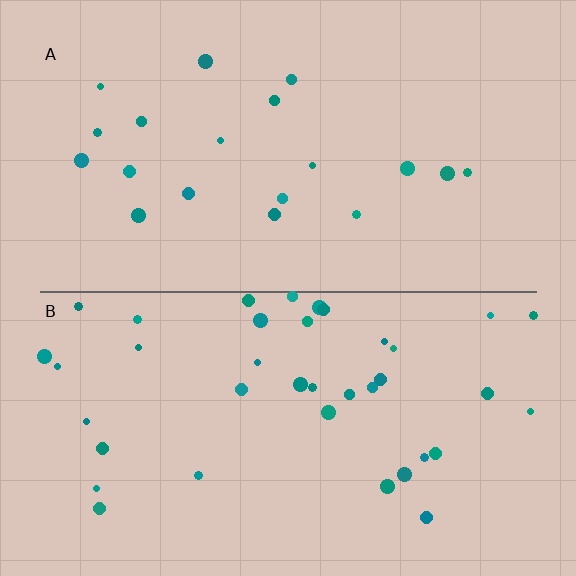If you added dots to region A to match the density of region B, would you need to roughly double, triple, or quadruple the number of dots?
Approximately double.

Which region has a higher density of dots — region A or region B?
B (the bottom).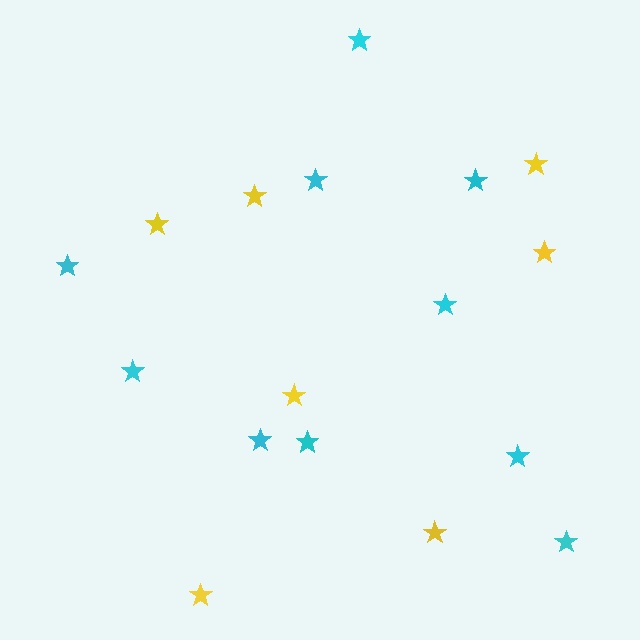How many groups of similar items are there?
There are 2 groups: one group of yellow stars (7) and one group of cyan stars (10).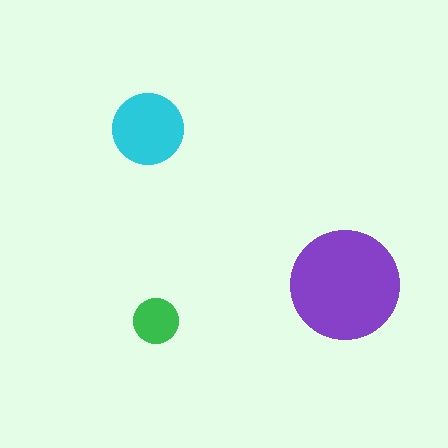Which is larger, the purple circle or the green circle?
The purple one.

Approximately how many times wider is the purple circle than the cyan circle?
About 1.5 times wider.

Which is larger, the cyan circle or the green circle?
The cyan one.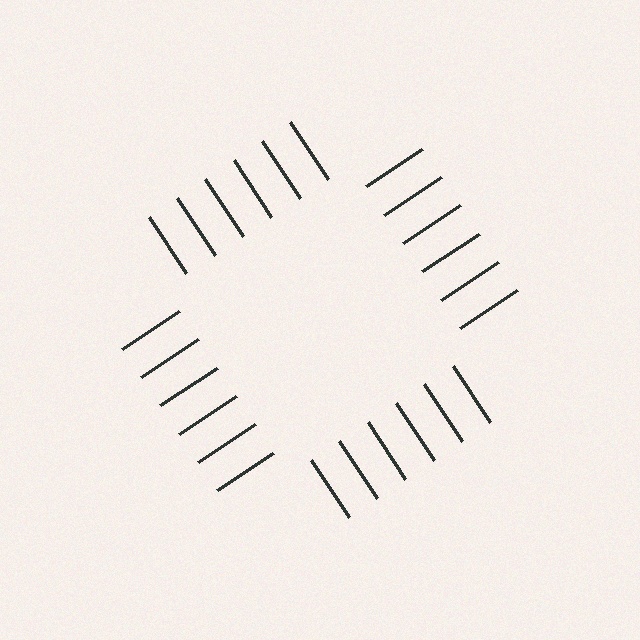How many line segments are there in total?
24 — 6 along each of the 4 edges.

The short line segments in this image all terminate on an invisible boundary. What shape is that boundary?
An illusory square — the line segments terminate on its edges but no continuous stroke is drawn.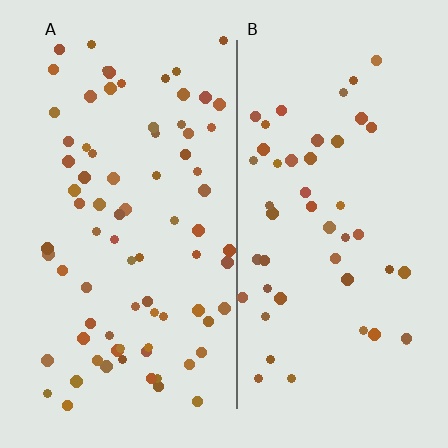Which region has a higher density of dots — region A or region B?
A (the left).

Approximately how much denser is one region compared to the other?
Approximately 1.6× — region A over region B.